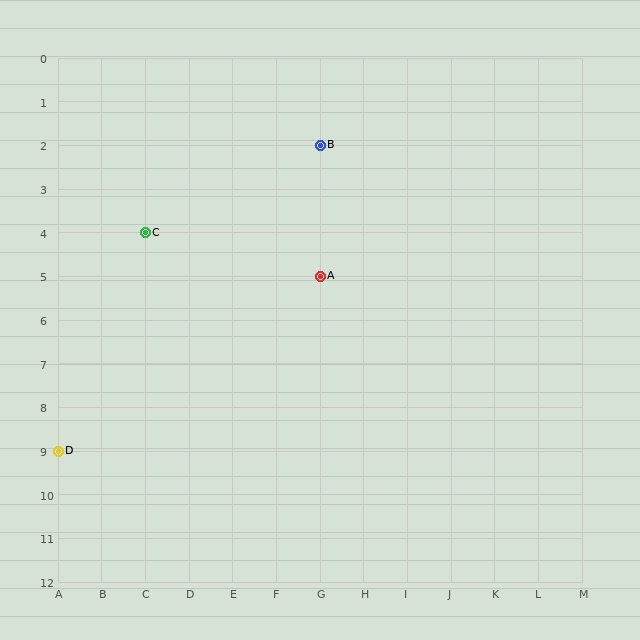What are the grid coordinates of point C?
Point C is at grid coordinates (C, 4).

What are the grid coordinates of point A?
Point A is at grid coordinates (G, 5).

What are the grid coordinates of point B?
Point B is at grid coordinates (G, 2).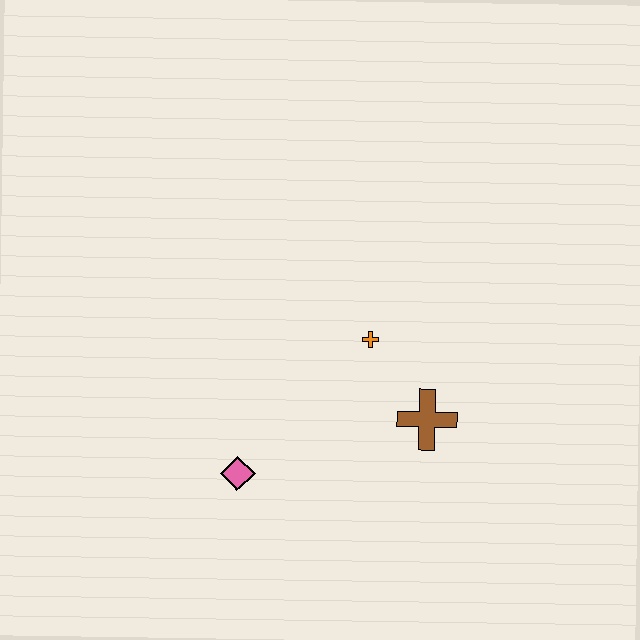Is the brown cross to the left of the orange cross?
No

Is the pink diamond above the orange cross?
No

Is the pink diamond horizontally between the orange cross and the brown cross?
No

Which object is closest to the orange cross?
The brown cross is closest to the orange cross.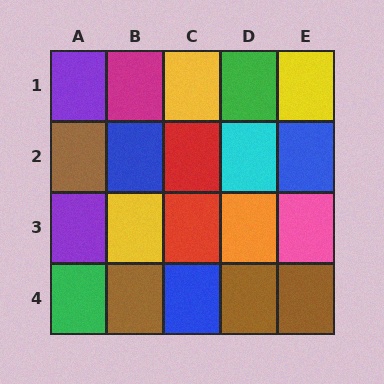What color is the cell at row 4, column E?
Brown.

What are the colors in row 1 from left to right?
Purple, magenta, yellow, green, yellow.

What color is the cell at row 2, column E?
Blue.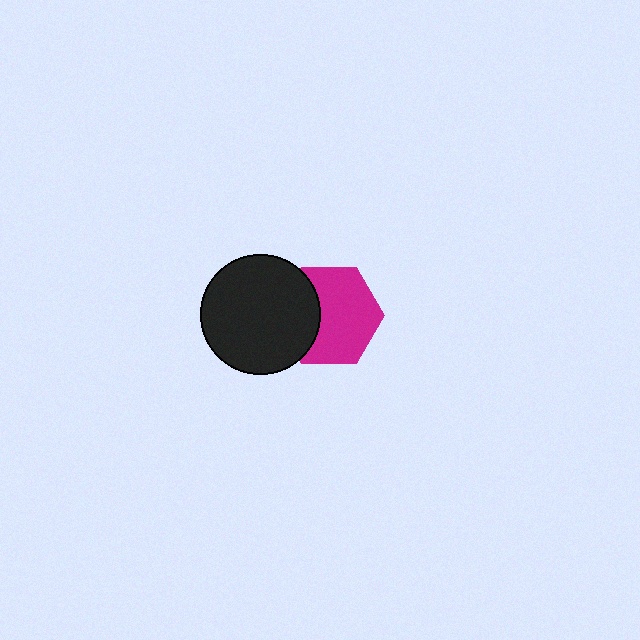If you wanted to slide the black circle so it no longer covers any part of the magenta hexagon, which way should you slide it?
Slide it left — that is the most direct way to separate the two shapes.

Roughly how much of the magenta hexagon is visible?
Most of it is visible (roughly 68%).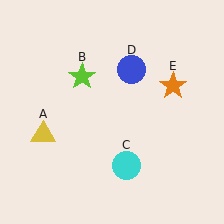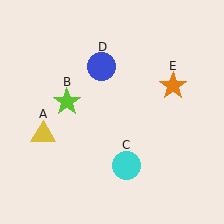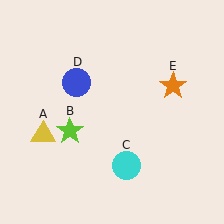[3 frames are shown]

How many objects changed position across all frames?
2 objects changed position: lime star (object B), blue circle (object D).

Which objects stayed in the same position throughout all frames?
Yellow triangle (object A) and cyan circle (object C) and orange star (object E) remained stationary.